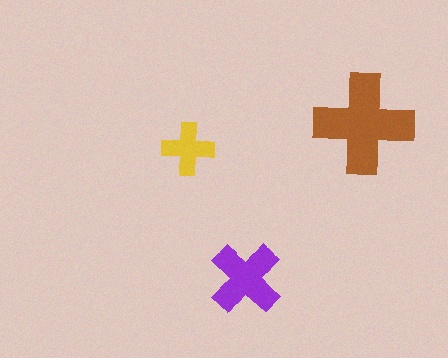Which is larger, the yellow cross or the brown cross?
The brown one.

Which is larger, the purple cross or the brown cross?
The brown one.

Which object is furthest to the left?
The yellow cross is leftmost.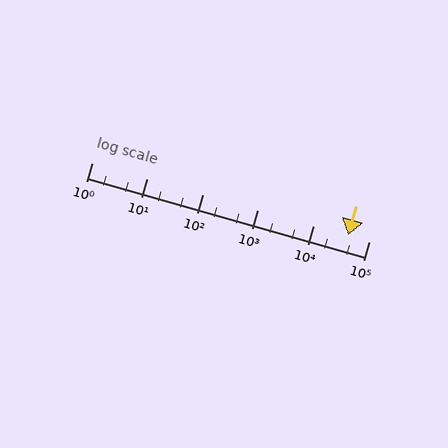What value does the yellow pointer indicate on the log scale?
The pointer indicates approximately 42000.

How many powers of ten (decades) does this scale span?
The scale spans 5 decades, from 1 to 100000.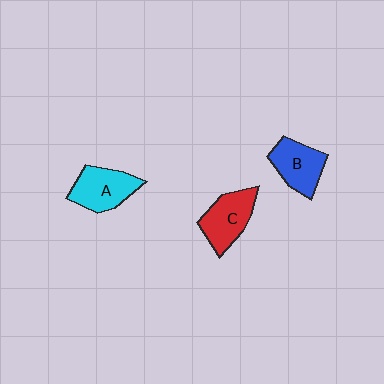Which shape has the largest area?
Shape C (red).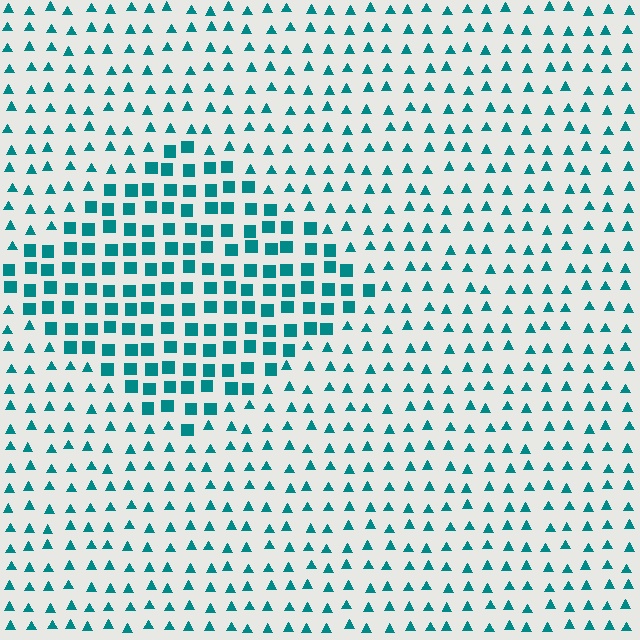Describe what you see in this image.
The image is filled with small teal elements arranged in a uniform grid. A diamond-shaped region contains squares, while the surrounding area contains triangles. The boundary is defined purely by the change in element shape.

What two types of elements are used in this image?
The image uses squares inside the diamond region and triangles outside it.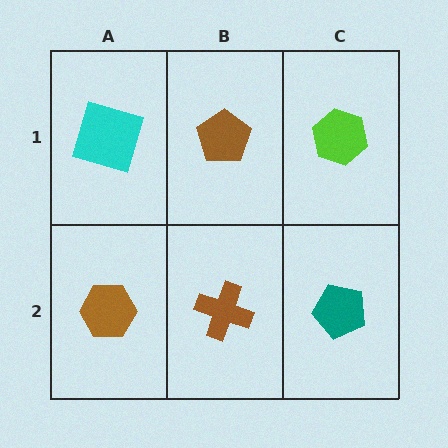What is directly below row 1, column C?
A teal pentagon.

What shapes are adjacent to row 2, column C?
A lime hexagon (row 1, column C), a brown cross (row 2, column B).